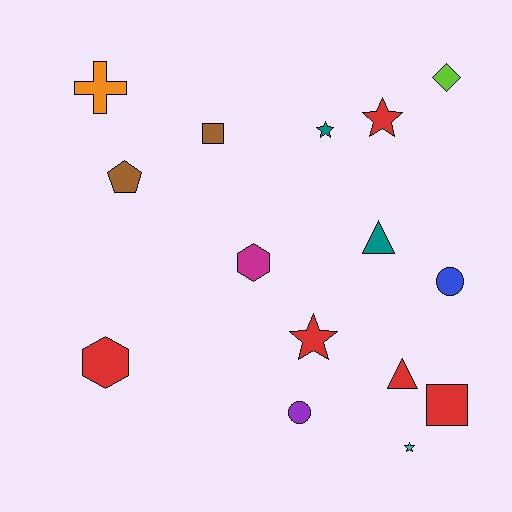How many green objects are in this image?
There are no green objects.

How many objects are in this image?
There are 15 objects.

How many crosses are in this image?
There is 1 cross.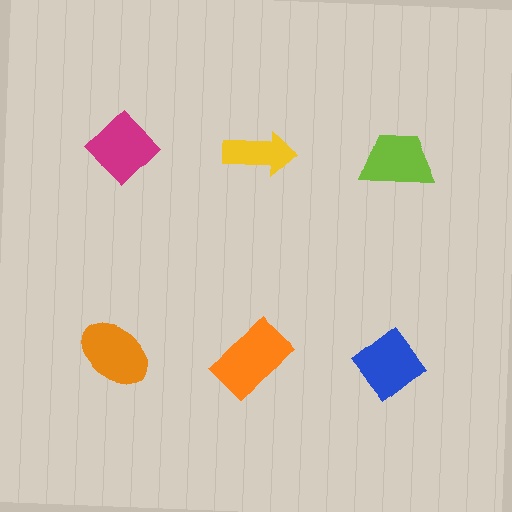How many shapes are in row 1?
3 shapes.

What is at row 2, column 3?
A blue diamond.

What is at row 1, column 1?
A magenta diamond.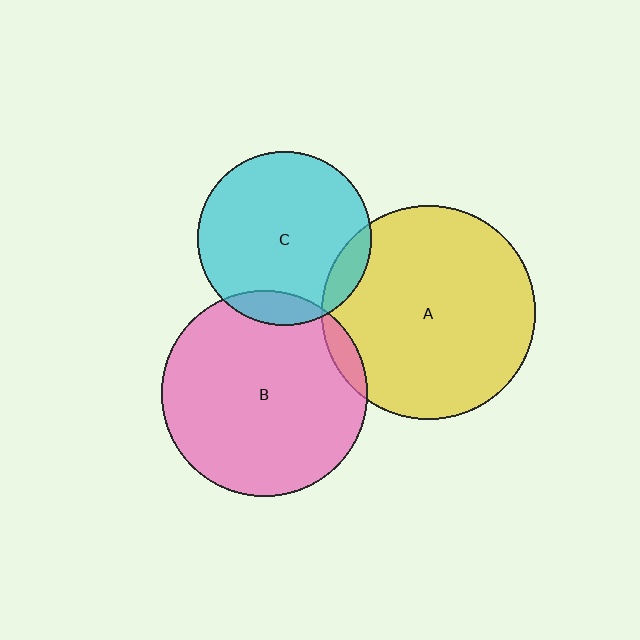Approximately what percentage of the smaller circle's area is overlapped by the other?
Approximately 10%.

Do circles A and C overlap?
Yes.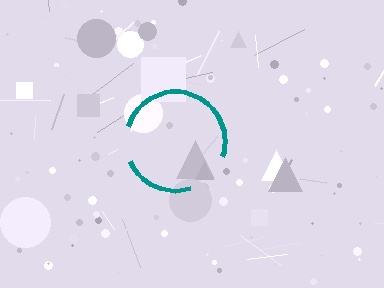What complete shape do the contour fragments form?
The contour fragments form a circle.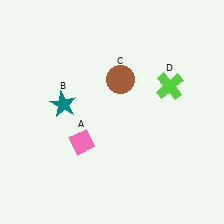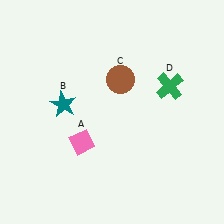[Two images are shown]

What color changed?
The cross (D) changed from lime in Image 1 to green in Image 2.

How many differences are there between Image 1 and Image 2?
There is 1 difference between the two images.